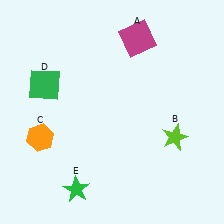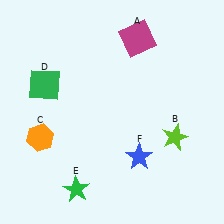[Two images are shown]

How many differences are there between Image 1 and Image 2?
There is 1 difference between the two images.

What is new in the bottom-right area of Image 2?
A blue star (F) was added in the bottom-right area of Image 2.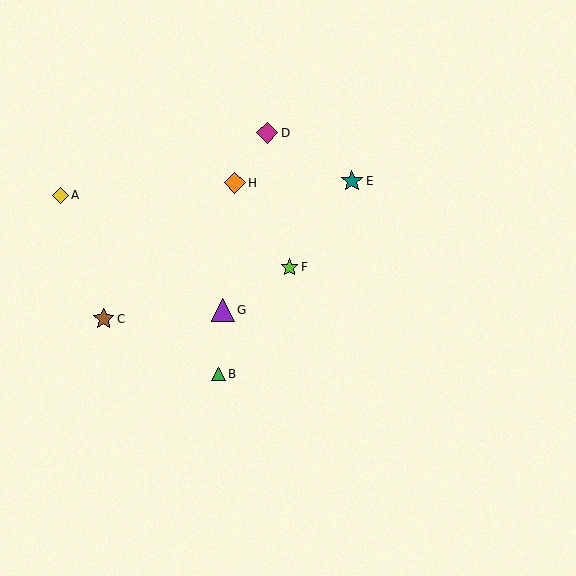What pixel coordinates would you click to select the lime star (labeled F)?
Click at (289, 267) to select the lime star F.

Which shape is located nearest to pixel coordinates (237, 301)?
The purple triangle (labeled G) at (223, 310) is nearest to that location.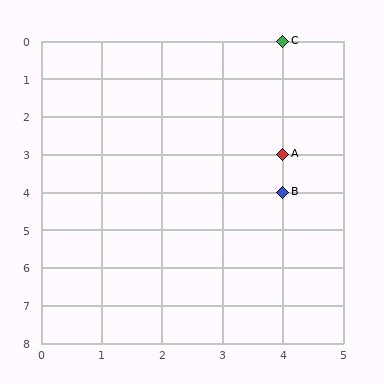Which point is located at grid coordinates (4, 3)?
Point A is at (4, 3).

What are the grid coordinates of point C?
Point C is at grid coordinates (4, 0).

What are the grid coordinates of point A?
Point A is at grid coordinates (4, 3).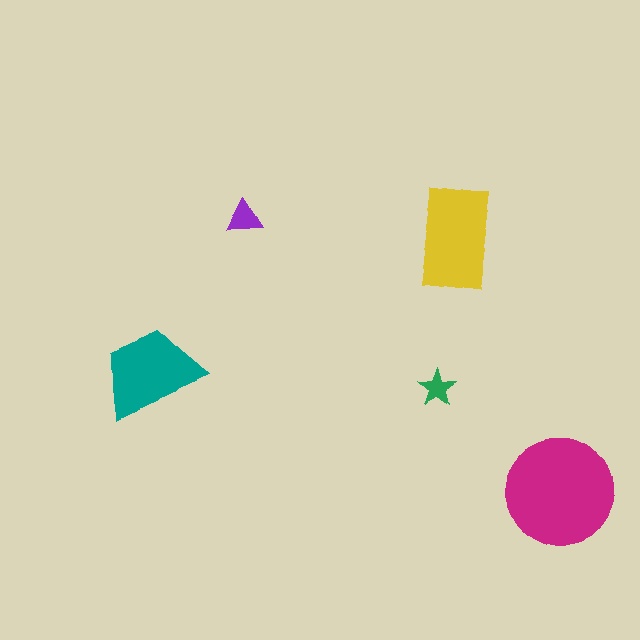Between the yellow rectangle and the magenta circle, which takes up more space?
The magenta circle.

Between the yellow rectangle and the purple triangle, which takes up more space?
The yellow rectangle.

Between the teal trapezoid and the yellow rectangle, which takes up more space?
The yellow rectangle.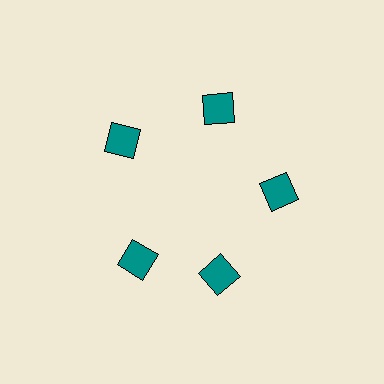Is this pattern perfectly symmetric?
No. The 5 teal squares are arranged in a ring, but one element near the 8 o'clock position is rotated out of alignment along the ring, breaking the 5-fold rotational symmetry.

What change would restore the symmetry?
The symmetry would be restored by rotating it back into even spacing with its neighbors so that all 5 squares sit at equal angles and equal distance from the center.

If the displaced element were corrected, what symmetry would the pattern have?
It would have 5-fold rotational symmetry — the pattern would map onto itself every 72 degrees.